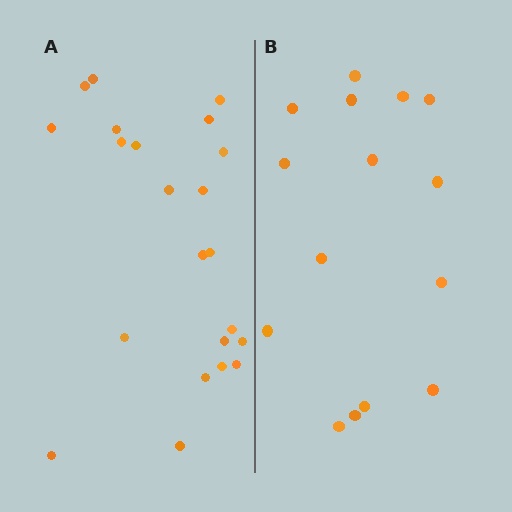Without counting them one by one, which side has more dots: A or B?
Region A (the left region) has more dots.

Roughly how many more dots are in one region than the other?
Region A has roughly 8 or so more dots than region B.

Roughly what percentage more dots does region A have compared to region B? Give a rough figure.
About 45% more.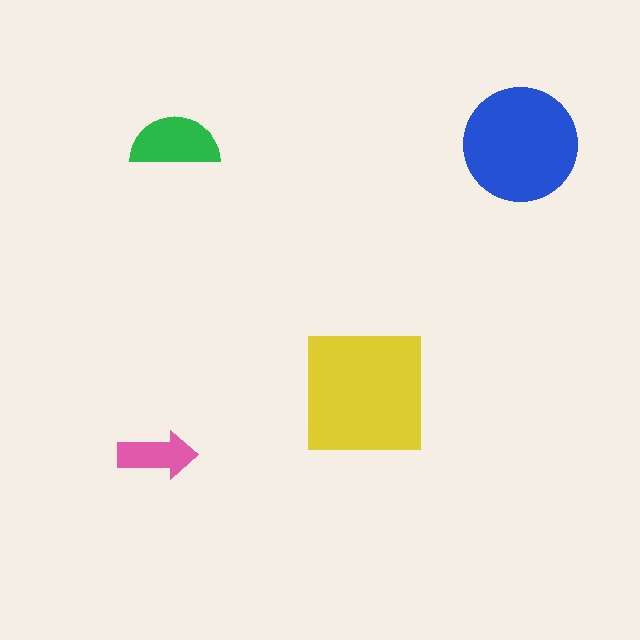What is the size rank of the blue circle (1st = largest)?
2nd.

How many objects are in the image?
There are 4 objects in the image.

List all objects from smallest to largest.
The pink arrow, the green semicircle, the blue circle, the yellow square.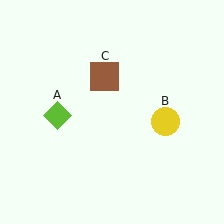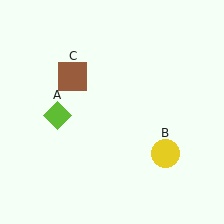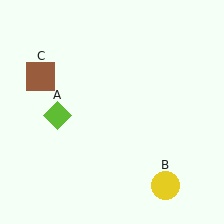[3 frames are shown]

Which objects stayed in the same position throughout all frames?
Lime diamond (object A) remained stationary.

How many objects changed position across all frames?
2 objects changed position: yellow circle (object B), brown square (object C).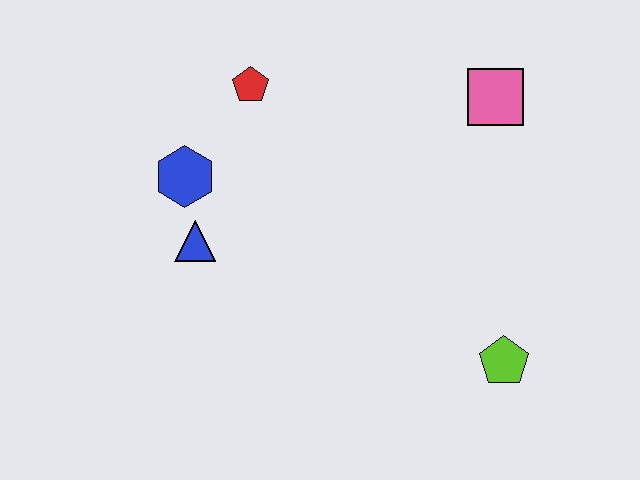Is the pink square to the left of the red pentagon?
No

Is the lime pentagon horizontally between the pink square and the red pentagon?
No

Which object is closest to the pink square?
The red pentagon is closest to the pink square.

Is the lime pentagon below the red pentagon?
Yes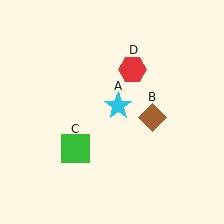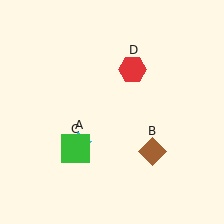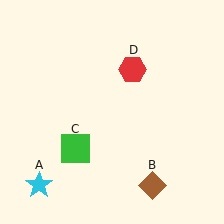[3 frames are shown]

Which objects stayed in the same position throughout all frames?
Green square (object C) and red hexagon (object D) remained stationary.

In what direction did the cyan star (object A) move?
The cyan star (object A) moved down and to the left.